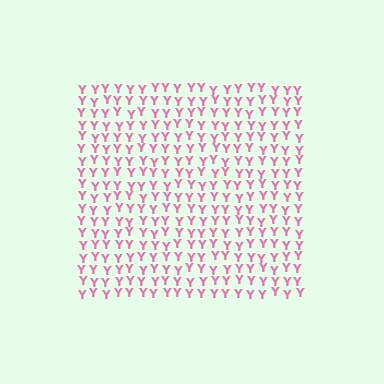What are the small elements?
The small elements are letter Y's.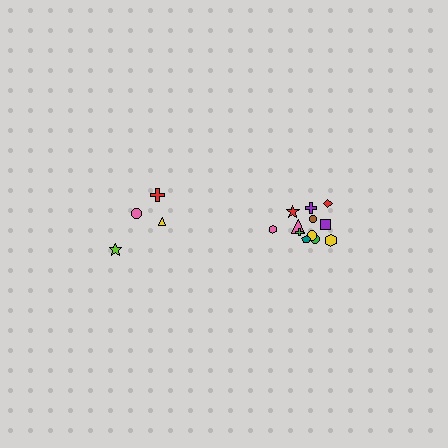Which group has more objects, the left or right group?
The right group.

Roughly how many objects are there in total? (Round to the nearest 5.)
Roughly 15 objects in total.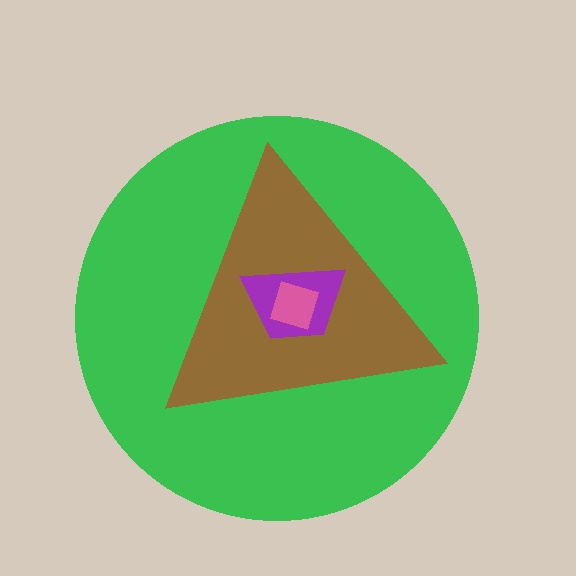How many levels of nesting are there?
4.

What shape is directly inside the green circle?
The brown triangle.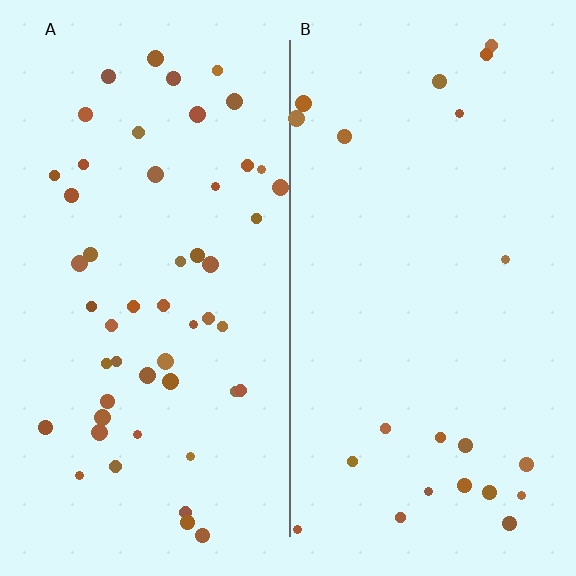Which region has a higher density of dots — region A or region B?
A (the left).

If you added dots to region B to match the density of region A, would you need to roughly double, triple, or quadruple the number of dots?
Approximately double.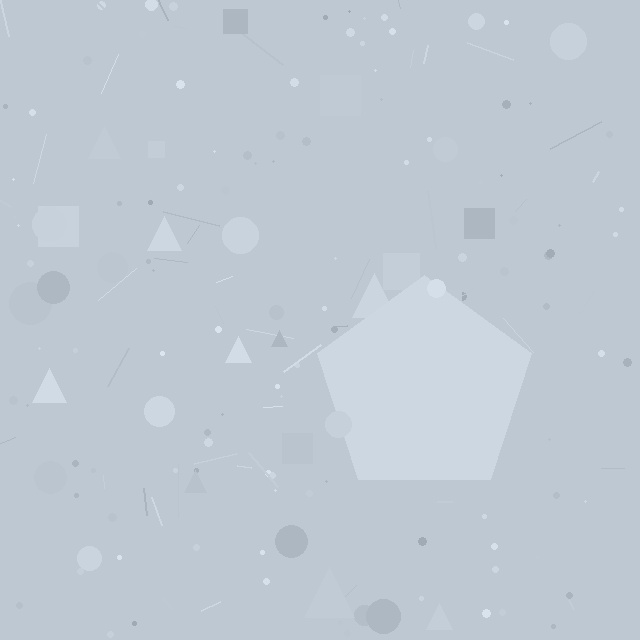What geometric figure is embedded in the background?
A pentagon is embedded in the background.